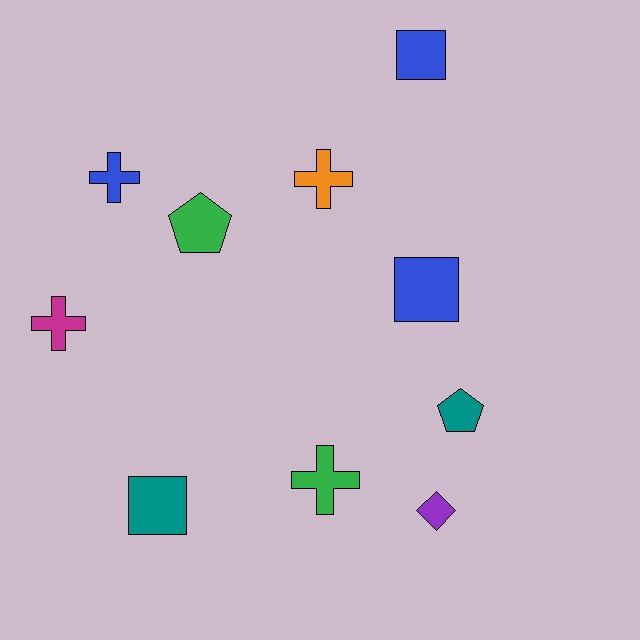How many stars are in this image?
There are no stars.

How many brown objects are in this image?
There are no brown objects.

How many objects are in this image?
There are 10 objects.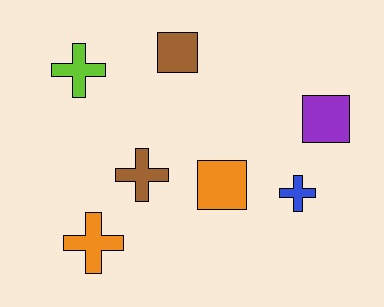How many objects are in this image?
There are 7 objects.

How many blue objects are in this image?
There is 1 blue object.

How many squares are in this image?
There are 3 squares.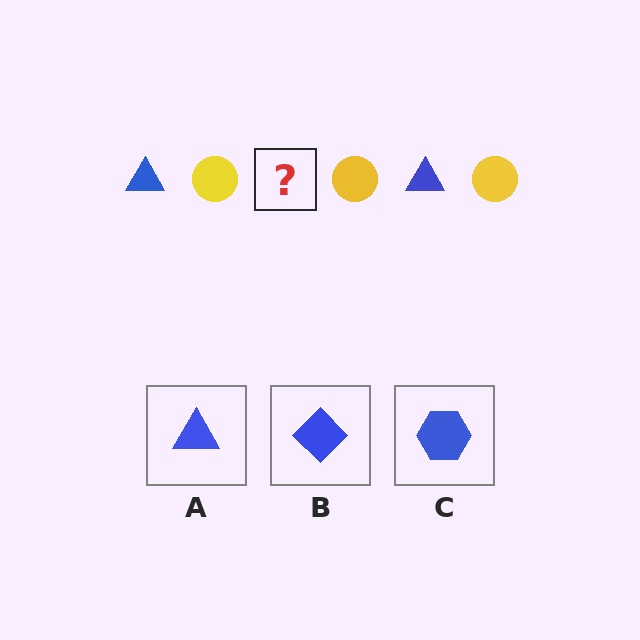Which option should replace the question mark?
Option A.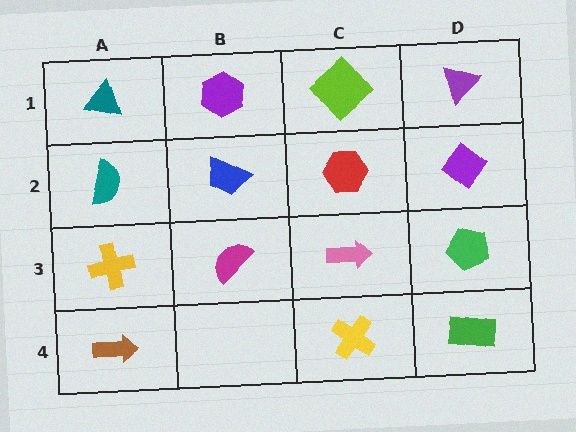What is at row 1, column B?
A purple hexagon.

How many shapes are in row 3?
4 shapes.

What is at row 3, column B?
A magenta semicircle.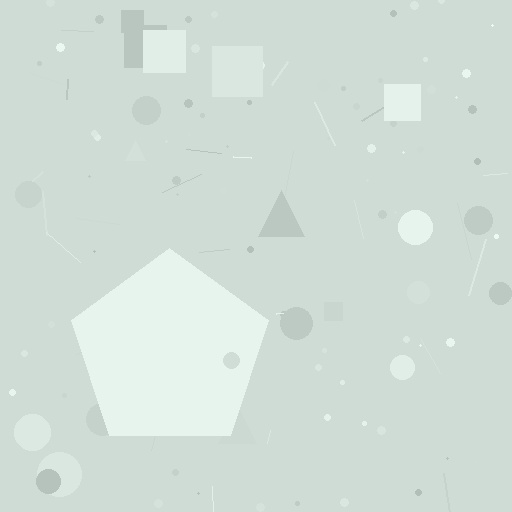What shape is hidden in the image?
A pentagon is hidden in the image.